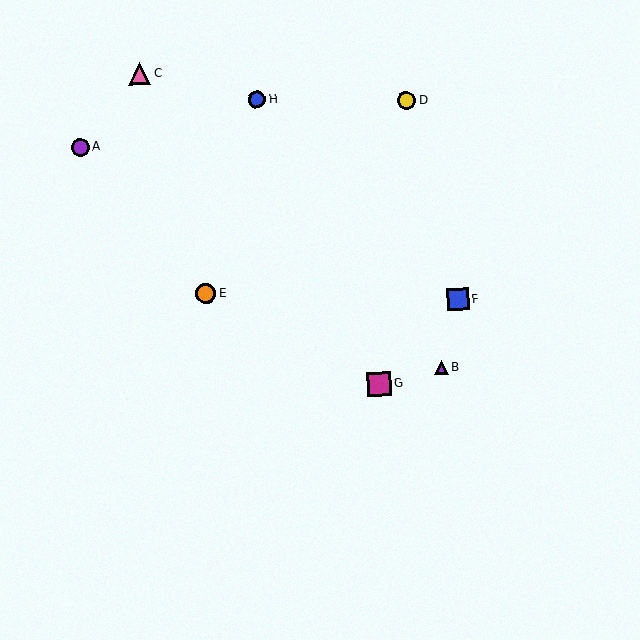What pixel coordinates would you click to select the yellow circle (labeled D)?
Click at (406, 101) to select the yellow circle D.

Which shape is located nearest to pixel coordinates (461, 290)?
The blue square (labeled F) at (458, 299) is nearest to that location.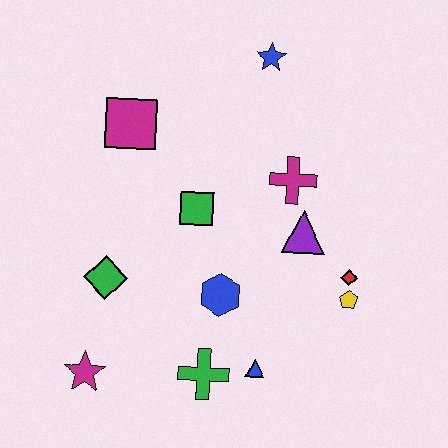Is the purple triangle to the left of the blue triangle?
No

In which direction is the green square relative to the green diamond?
The green square is to the right of the green diamond.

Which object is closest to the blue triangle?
The green cross is closest to the blue triangle.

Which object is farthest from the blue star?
The magenta star is farthest from the blue star.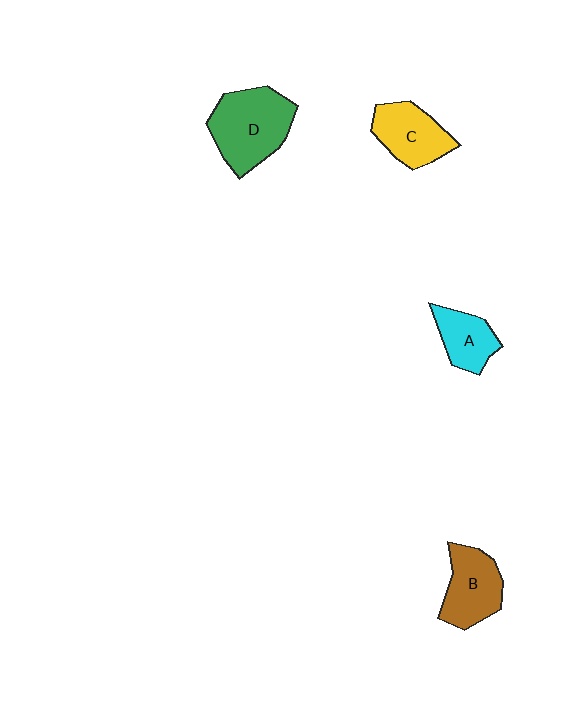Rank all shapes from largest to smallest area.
From largest to smallest: D (green), B (brown), C (yellow), A (cyan).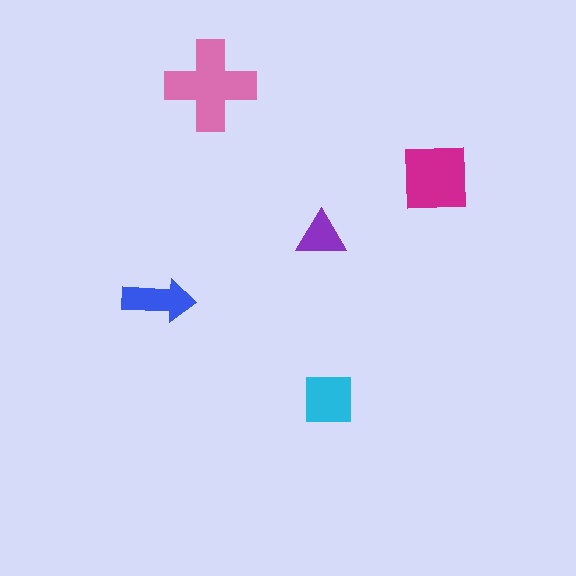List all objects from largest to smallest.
The pink cross, the magenta square, the cyan square, the blue arrow, the purple triangle.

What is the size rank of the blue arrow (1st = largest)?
4th.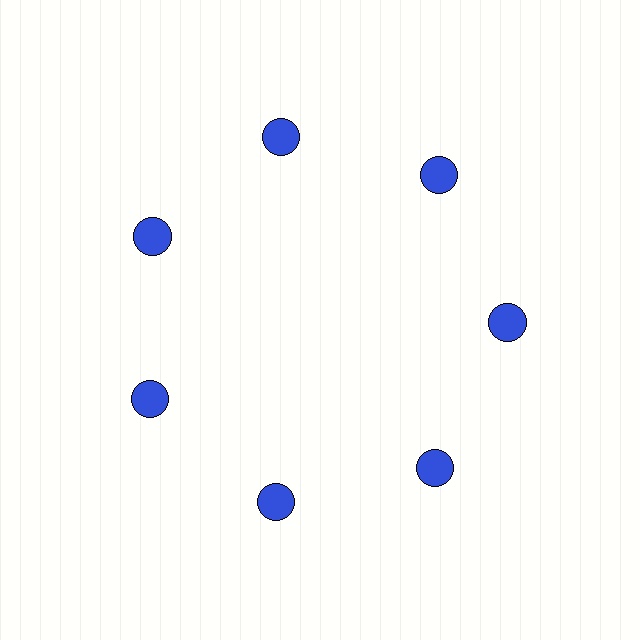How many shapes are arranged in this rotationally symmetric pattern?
There are 7 shapes, arranged in 7 groups of 1.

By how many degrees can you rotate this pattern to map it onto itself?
The pattern maps onto itself every 51 degrees of rotation.